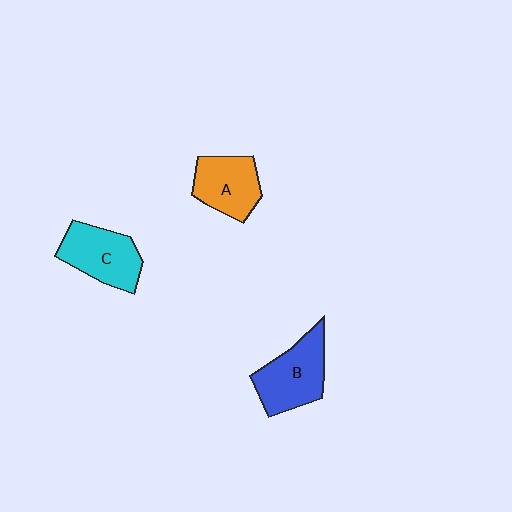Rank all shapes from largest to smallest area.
From largest to smallest: B (blue), C (cyan), A (orange).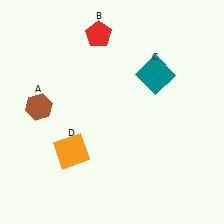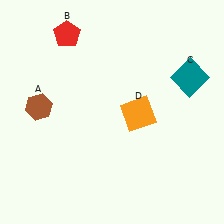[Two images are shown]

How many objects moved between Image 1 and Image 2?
3 objects moved between the two images.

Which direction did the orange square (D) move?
The orange square (D) moved right.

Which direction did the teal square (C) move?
The teal square (C) moved right.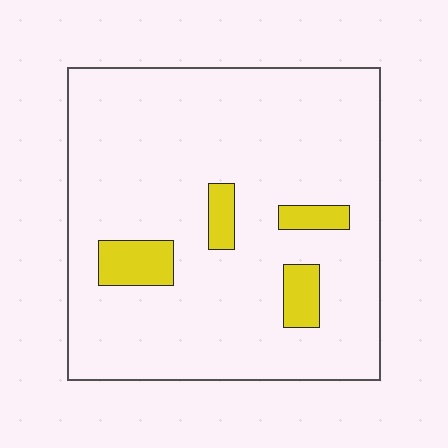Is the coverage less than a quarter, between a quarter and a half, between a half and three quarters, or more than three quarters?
Less than a quarter.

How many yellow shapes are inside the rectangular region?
4.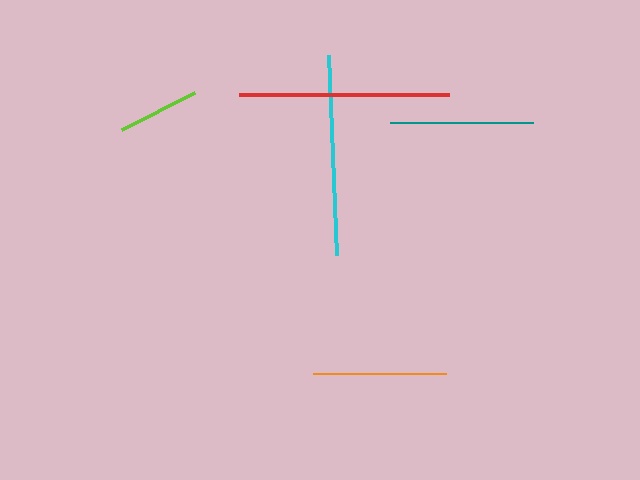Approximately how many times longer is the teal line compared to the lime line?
The teal line is approximately 1.8 times the length of the lime line.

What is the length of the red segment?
The red segment is approximately 210 pixels long.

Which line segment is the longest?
The red line is the longest at approximately 210 pixels.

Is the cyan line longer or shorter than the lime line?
The cyan line is longer than the lime line.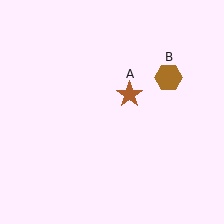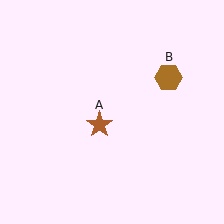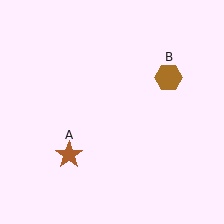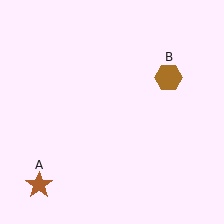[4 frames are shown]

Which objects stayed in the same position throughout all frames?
Brown hexagon (object B) remained stationary.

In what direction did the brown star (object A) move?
The brown star (object A) moved down and to the left.